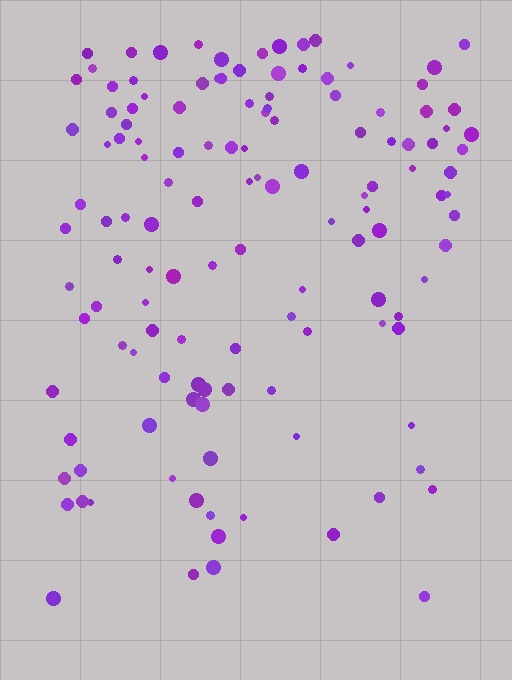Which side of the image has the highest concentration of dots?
The top.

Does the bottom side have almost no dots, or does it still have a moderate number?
Still a moderate number, just noticeably fewer than the top.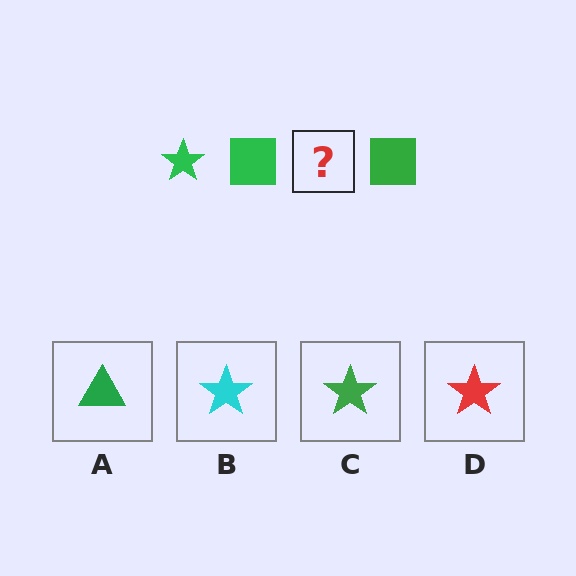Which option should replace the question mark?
Option C.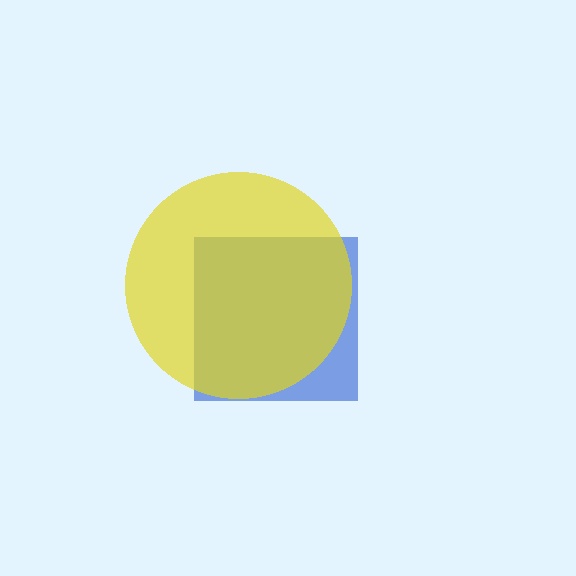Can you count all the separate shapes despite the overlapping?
Yes, there are 2 separate shapes.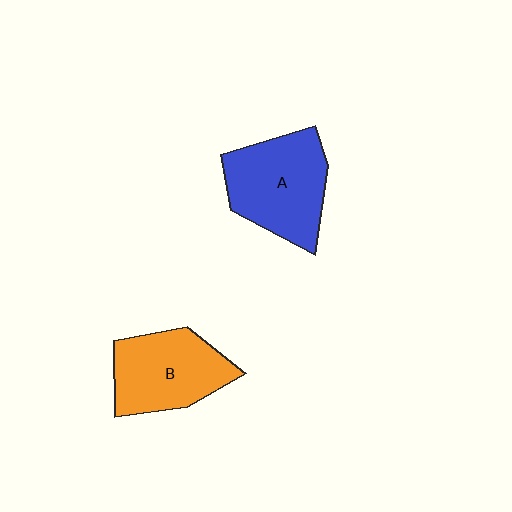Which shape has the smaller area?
Shape B (orange).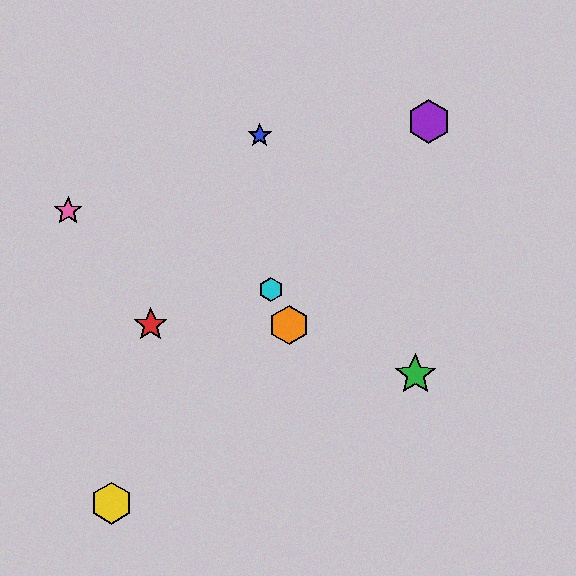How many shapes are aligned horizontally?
2 shapes (the red star, the orange hexagon) are aligned horizontally.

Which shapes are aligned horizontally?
The red star, the orange hexagon are aligned horizontally.